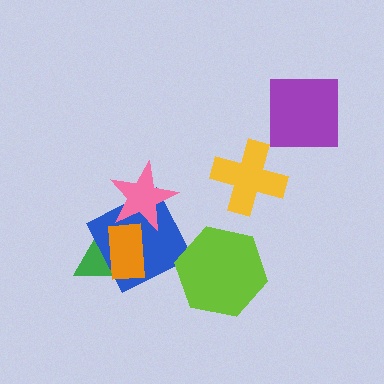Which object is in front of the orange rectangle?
The pink star is in front of the orange rectangle.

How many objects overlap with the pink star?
2 objects overlap with the pink star.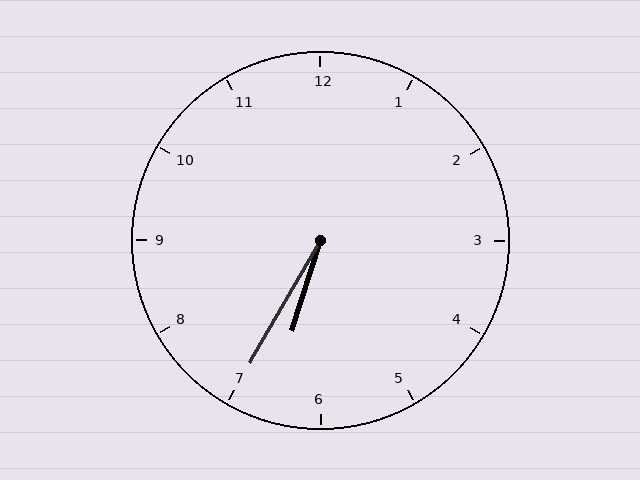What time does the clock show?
6:35.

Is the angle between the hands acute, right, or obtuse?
It is acute.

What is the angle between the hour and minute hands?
Approximately 12 degrees.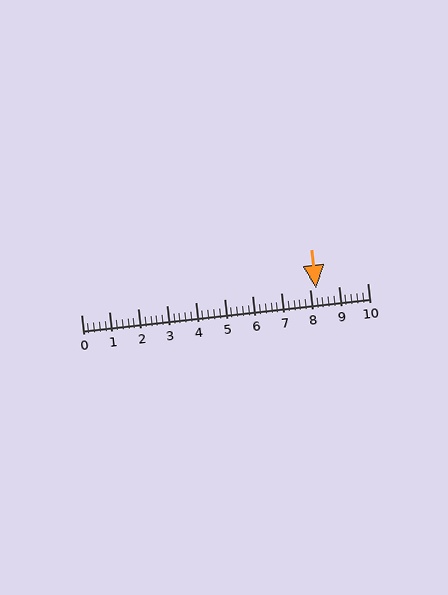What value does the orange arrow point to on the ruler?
The orange arrow points to approximately 8.2.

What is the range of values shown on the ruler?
The ruler shows values from 0 to 10.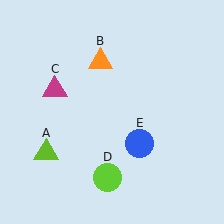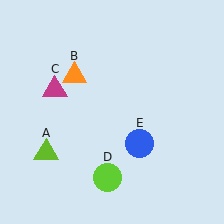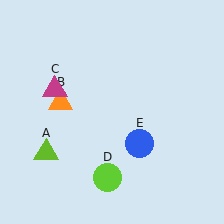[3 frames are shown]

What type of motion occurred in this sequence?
The orange triangle (object B) rotated counterclockwise around the center of the scene.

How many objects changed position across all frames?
1 object changed position: orange triangle (object B).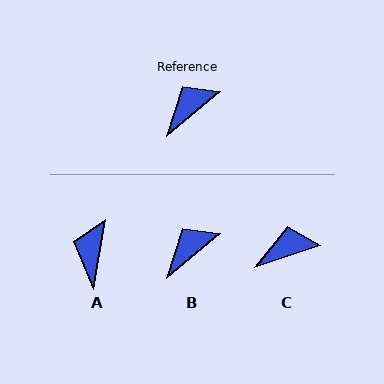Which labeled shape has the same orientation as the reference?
B.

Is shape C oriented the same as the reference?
No, it is off by about 22 degrees.